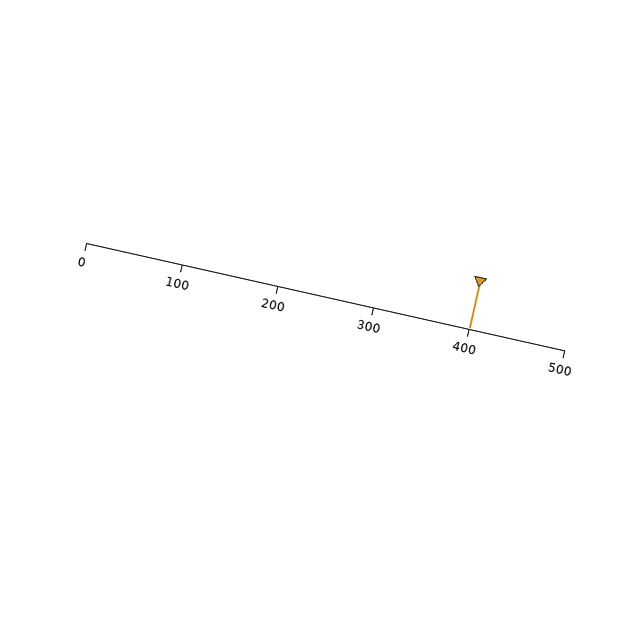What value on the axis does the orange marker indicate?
The marker indicates approximately 400.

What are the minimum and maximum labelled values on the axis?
The axis runs from 0 to 500.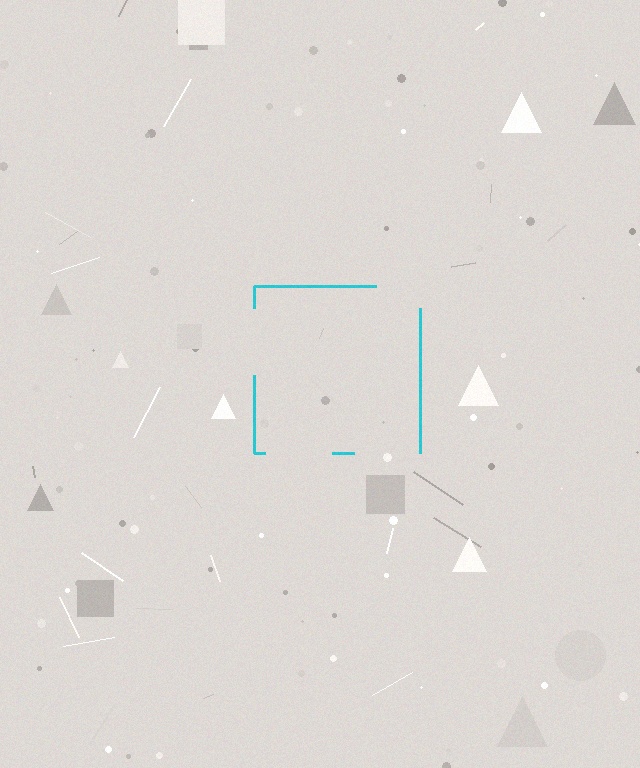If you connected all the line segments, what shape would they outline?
They would outline a square.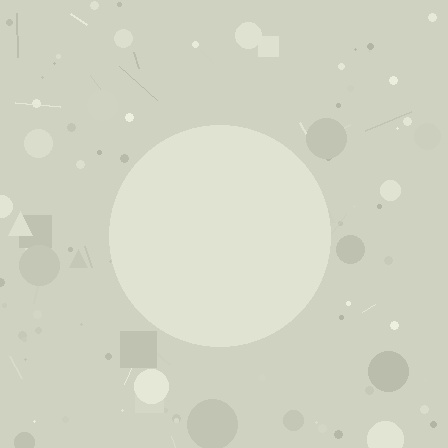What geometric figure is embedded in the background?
A circle is embedded in the background.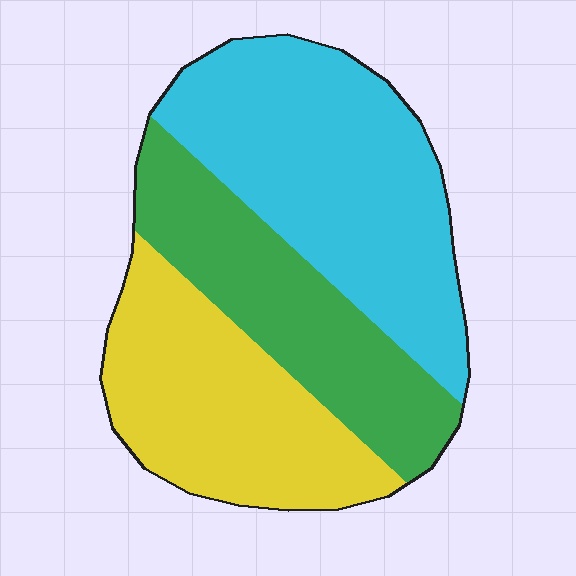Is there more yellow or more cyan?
Cyan.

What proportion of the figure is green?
Green takes up about one quarter (1/4) of the figure.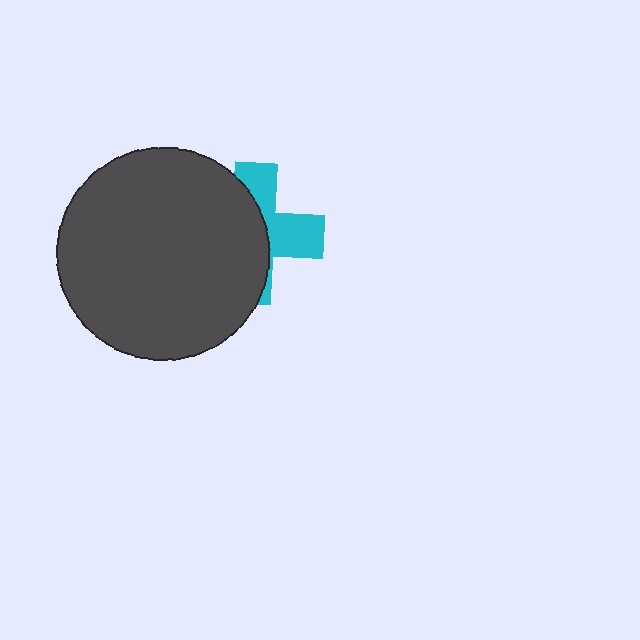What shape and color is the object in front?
The object in front is a dark gray circle.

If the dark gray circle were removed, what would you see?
You would see the complete cyan cross.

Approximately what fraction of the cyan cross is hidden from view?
Roughly 59% of the cyan cross is hidden behind the dark gray circle.